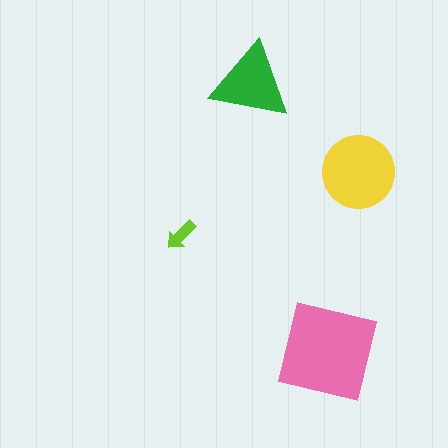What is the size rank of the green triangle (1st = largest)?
3rd.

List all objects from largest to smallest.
The pink square, the yellow circle, the green triangle, the lime arrow.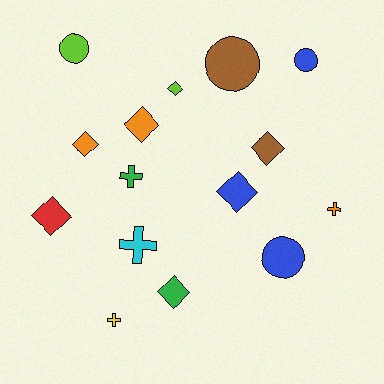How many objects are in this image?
There are 15 objects.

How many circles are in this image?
There are 4 circles.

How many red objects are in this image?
There is 1 red object.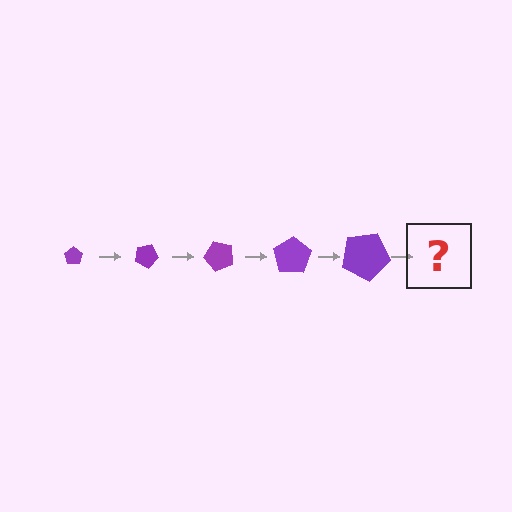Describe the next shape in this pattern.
It should be a pentagon, larger than the previous one and rotated 125 degrees from the start.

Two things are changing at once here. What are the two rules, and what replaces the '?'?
The two rules are that the pentagon grows larger each step and it rotates 25 degrees each step. The '?' should be a pentagon, larger than the previous one and rotated 125 degrees from the start.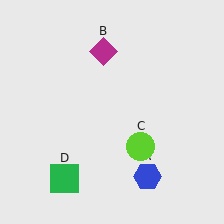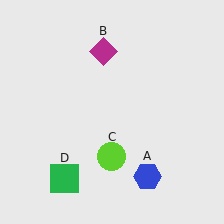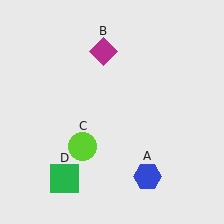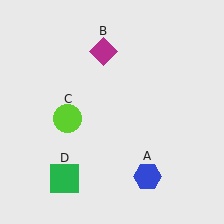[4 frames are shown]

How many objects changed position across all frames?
1 object changed position: lime circle (object C).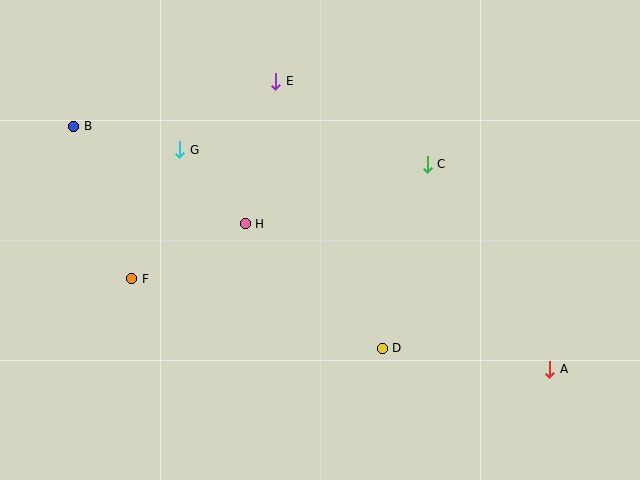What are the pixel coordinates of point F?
Point F is at (132, 279).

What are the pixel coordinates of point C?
Point C is at (427, 164).